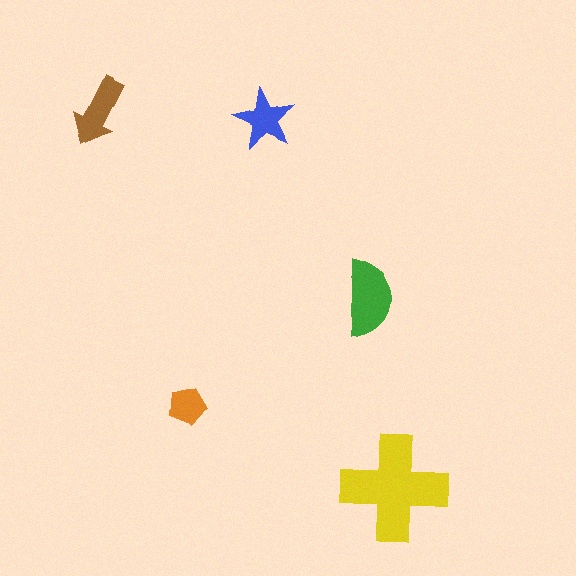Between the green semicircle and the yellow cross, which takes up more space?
The yellow cross.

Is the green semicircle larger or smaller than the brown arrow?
Larger.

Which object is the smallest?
The orange pentagon.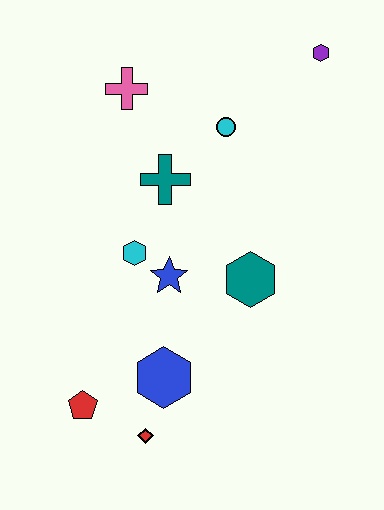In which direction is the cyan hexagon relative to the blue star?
The cyan hexagon is to the left of the blue star.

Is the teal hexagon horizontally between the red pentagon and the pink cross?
No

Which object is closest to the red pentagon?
The red diamond is closest to the red pentagon.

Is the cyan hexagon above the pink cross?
No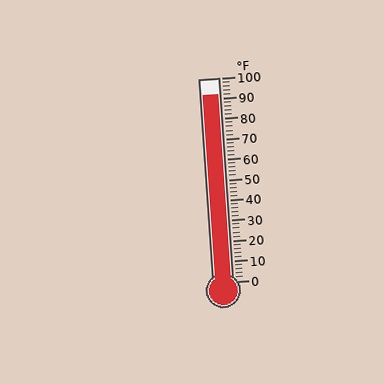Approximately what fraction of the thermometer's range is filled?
The thermometer is filled to approximately 90% of its range.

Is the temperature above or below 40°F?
The temperature is above 40°F.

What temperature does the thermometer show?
The thermometer shows approximately 92°F.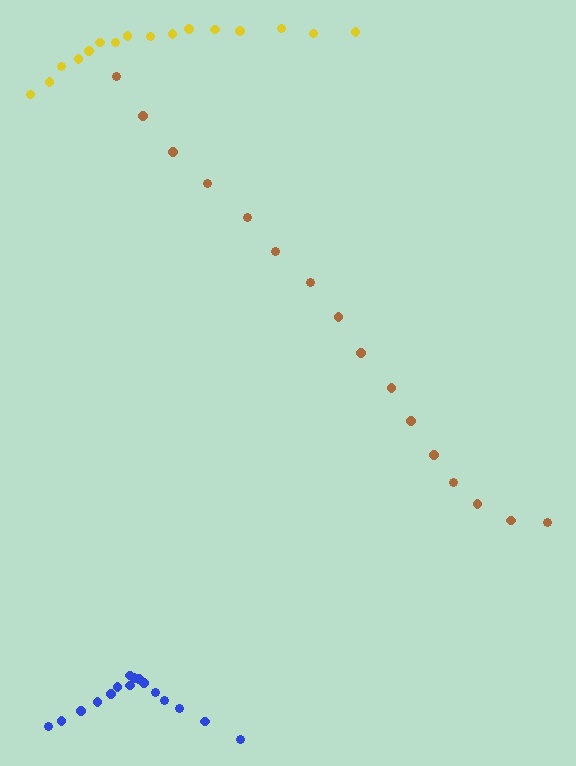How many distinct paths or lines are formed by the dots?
There are 3 distinct paths.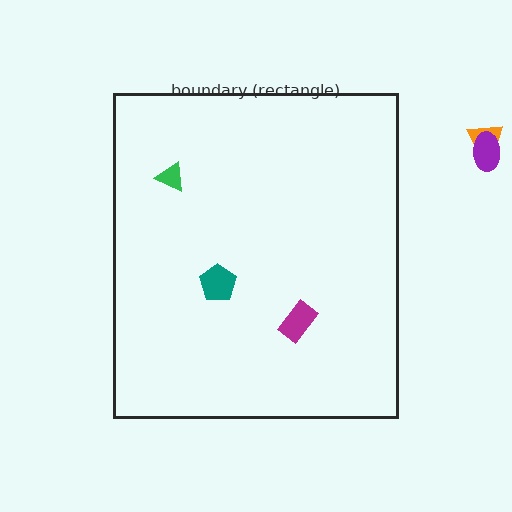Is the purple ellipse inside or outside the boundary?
Outside.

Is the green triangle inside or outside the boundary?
Inside.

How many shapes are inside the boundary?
3 inside, 2 outside.